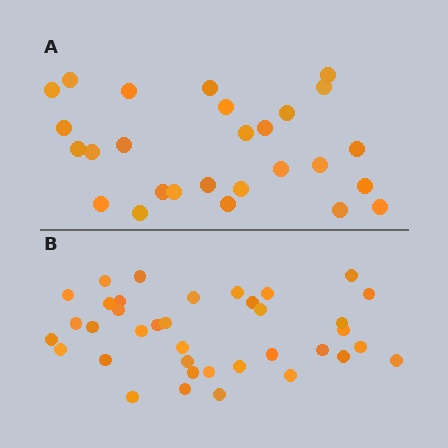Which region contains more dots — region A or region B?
Region B (the bottom region) has more dots.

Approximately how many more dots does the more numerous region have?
Region B has roughly 10 or so more dots than region A.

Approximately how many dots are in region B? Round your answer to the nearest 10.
About 40 dots. (The exact count is 37, which rounds to 40.)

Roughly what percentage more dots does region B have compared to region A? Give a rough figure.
About 35% more.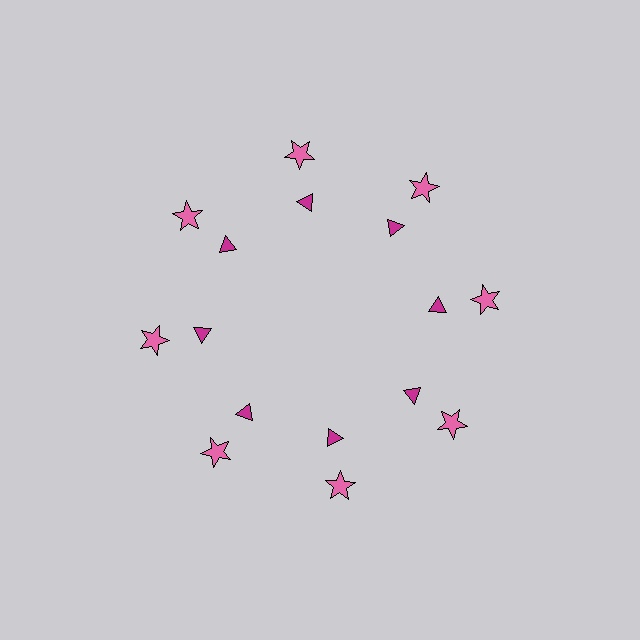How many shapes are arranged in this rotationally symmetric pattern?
There are 16 shapes, arranged in 8 groups of 2.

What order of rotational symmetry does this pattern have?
This pattern has 8-fold rotational symmetry.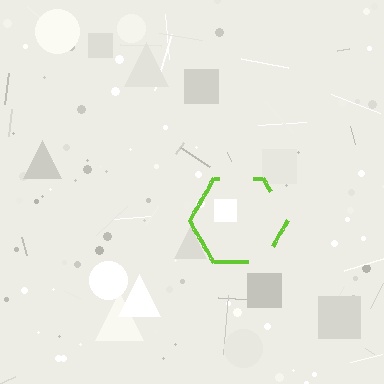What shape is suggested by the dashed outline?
The dashed outline suggests a hexagon.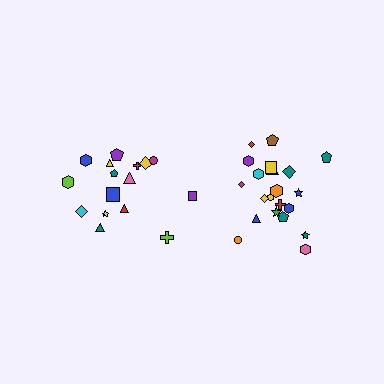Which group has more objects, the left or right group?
The right group.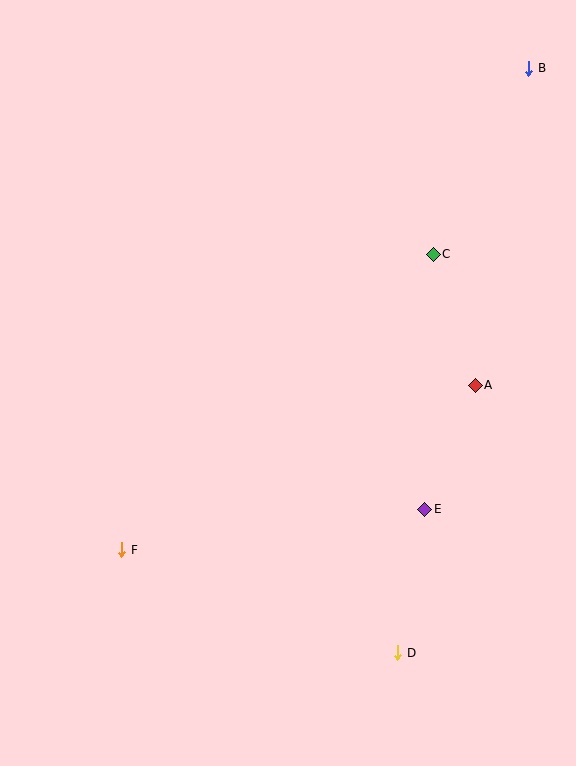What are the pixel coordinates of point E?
Point E is at (425, 509).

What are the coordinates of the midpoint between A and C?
The midpoint between A and C is at (454, 320).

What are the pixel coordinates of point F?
Point F is at (122, 550).